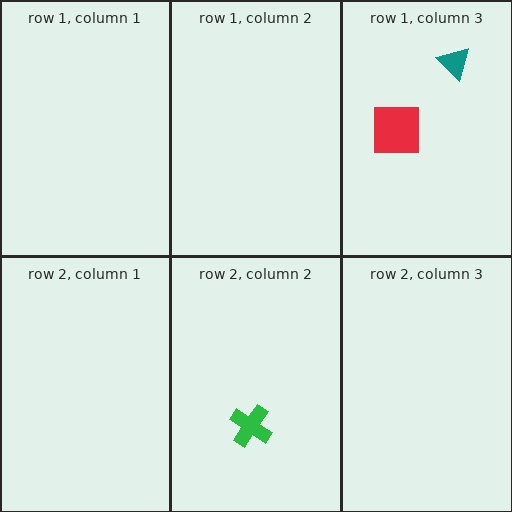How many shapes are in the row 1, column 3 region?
2.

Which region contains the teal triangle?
The row 1, column 3 region.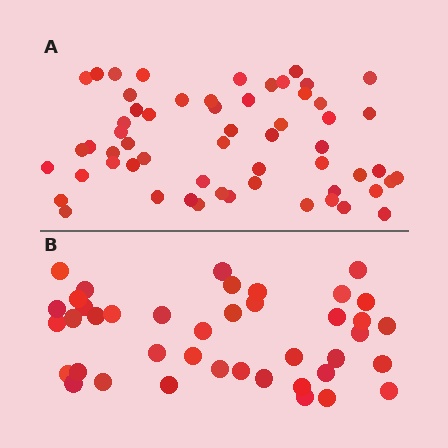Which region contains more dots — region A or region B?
Region A (the top region) has more dots.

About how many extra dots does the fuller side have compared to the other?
Region A has approximately 15 more dots than region B.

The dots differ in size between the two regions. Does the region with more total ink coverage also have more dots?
No. Region B has more total ink coverage because its dots are larger, but region A actually contains more individual dots. Total area can be misleading — the number of items is what matters here.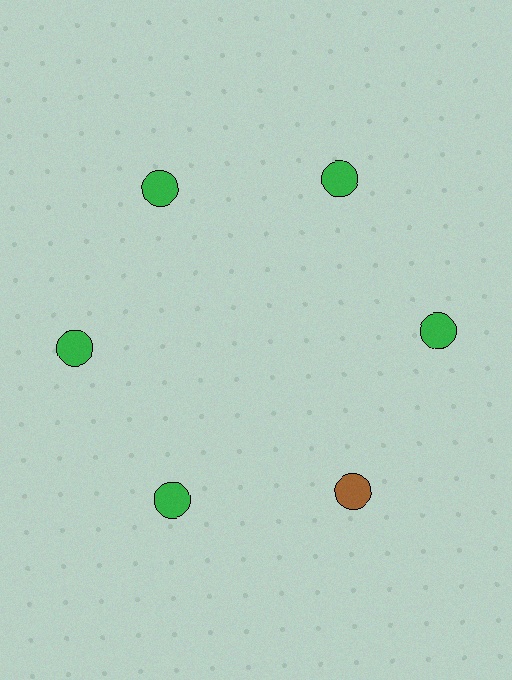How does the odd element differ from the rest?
It has a different color: brown instead of green.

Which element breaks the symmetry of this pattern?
The brown circle at roughly the 5 o'clock position breaks the symmetry. All other shapes are green circles.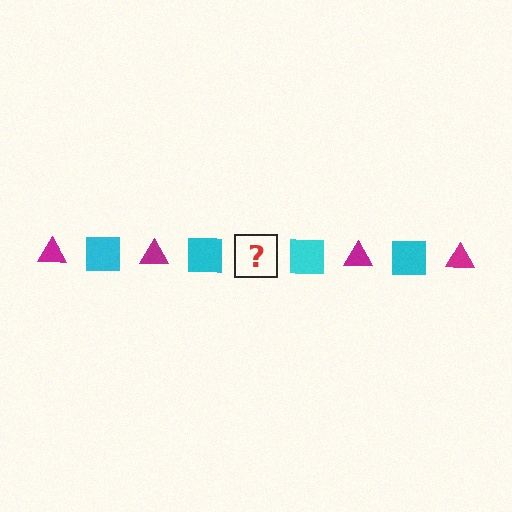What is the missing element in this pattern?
The missing element is a magenta triangle.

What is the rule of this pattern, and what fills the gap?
The rule is that the pattern alternates between magenta triangle and cyan square. The gap should be filled with a magenta triangle.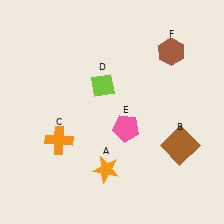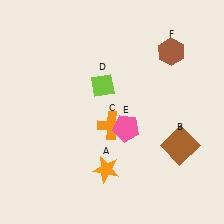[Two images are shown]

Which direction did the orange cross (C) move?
The orange cross (C) moved right.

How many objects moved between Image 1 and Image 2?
1 object moved between the two images.